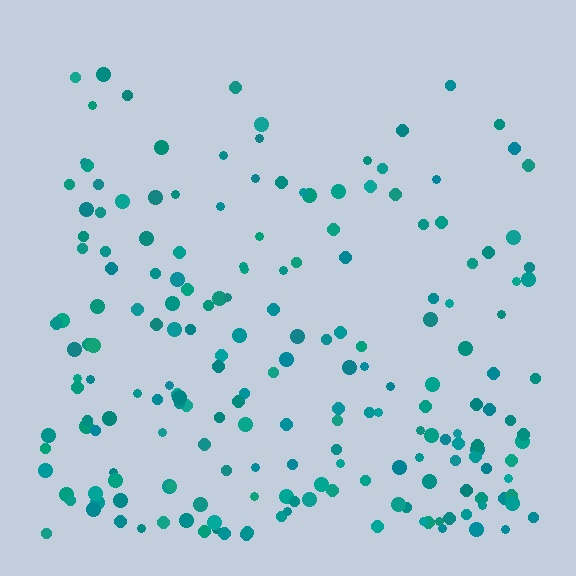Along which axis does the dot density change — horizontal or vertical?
Vertical.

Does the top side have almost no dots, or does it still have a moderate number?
Still a moderate number, just noticeably fewer than the bottom.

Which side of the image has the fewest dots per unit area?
The top.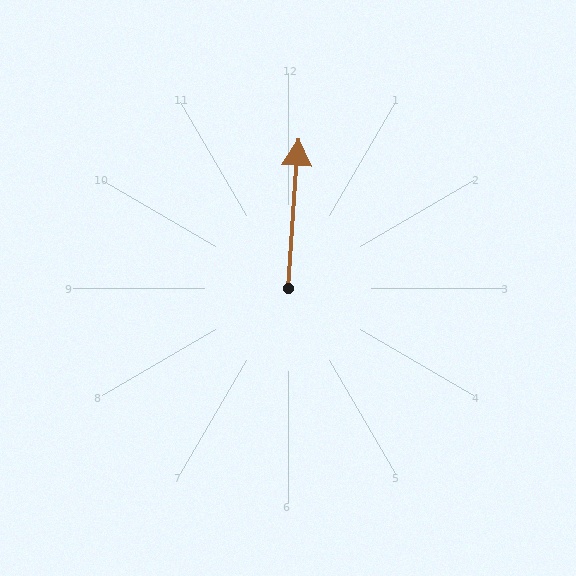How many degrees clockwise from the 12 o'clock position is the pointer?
Approximately 4 degrees.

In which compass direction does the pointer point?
North.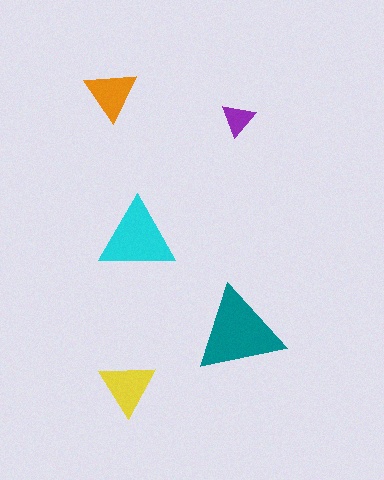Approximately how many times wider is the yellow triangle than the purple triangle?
About 1.5 times wider.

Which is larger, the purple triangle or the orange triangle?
The orange one.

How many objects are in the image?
There are 5 objects in the image.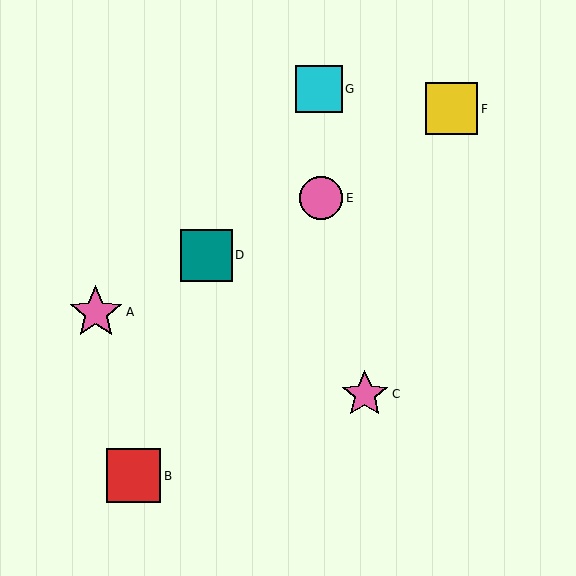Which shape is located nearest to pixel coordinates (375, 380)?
The pink star (labeled C) at (365, 394) is nearest to that location.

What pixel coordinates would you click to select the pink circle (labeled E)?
Click at (321, 198) to select the pink circle E.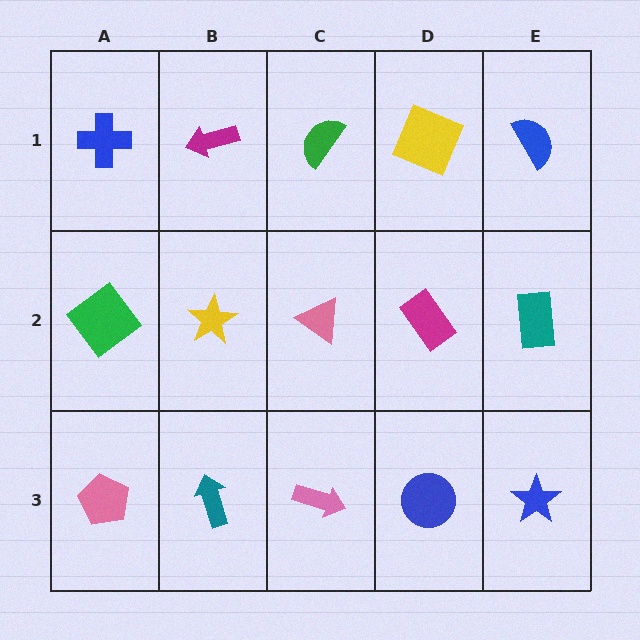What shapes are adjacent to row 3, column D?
A magenta rectangle (row 2, column D), a pink arrow (row 3, column C), a blue star (row 3, column E).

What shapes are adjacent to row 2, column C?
A green semicircle (row 1, column C), a pink arrow (row 3, column C), a yellow star (row 2, column B), a magenta rectangle (row 2, column D).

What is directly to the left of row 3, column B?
A pink pentagon.